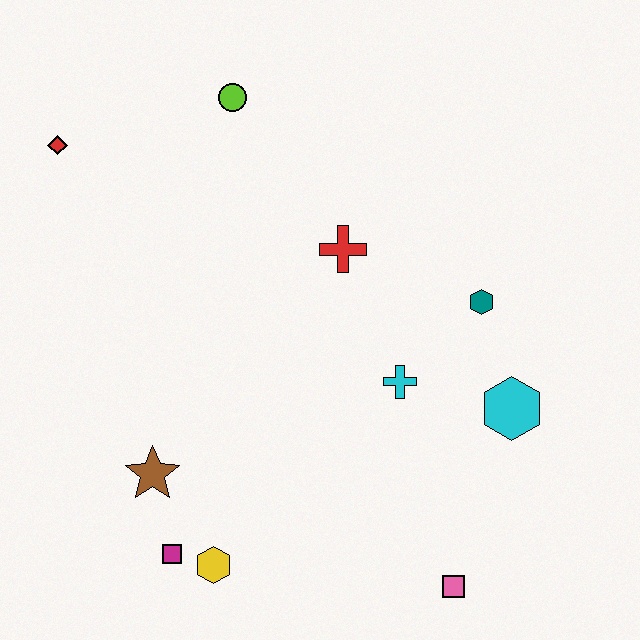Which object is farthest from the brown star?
The lime circle is farthest from the brown star.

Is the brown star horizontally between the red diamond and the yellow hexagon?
Yes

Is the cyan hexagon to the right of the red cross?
Yes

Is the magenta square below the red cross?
Yes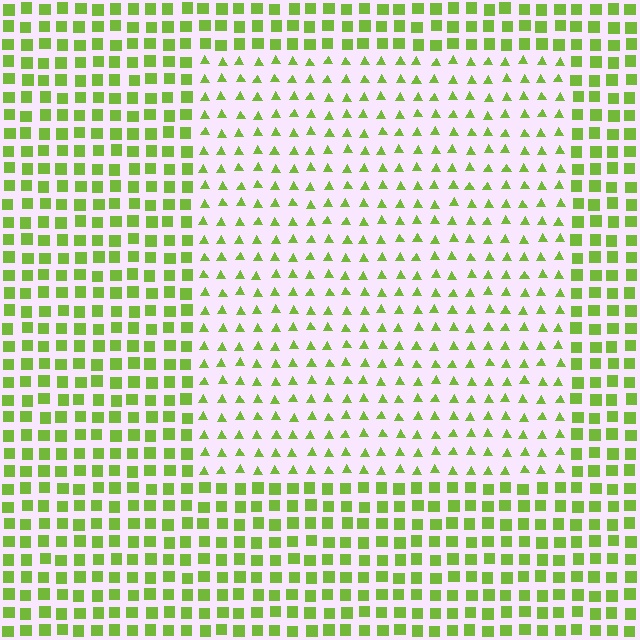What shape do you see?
I see a rectangle.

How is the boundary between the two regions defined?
The boundary is defined by a change in element shape: triangles inside vs. squares outside. All elements share the same color and spacing.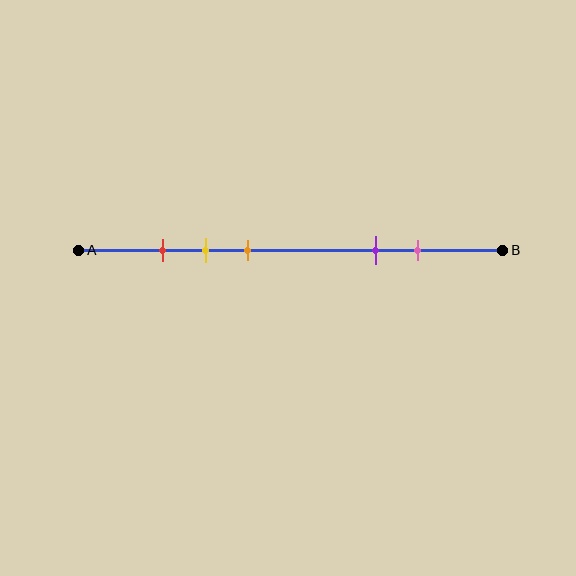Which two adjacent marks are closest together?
The red and yellow marks are the closest adjacent pair.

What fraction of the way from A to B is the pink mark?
The pink mark is approximately 80% (0.8) of the way from A to B.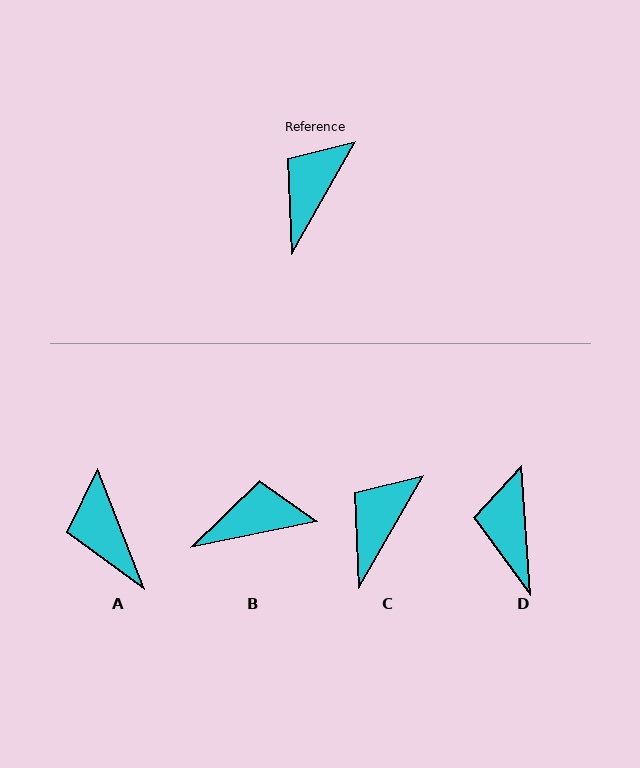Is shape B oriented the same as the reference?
No, it is off by about 48 degrees.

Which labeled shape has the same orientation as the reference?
C.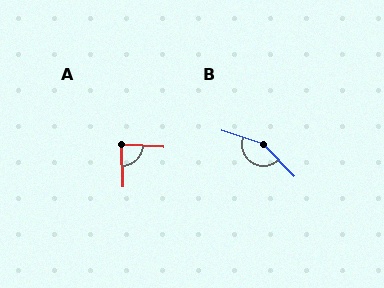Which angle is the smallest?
A, at approximately 84 degrees.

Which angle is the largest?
B, at approximately 152 degrees.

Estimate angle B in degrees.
Approximately 152 degrees.